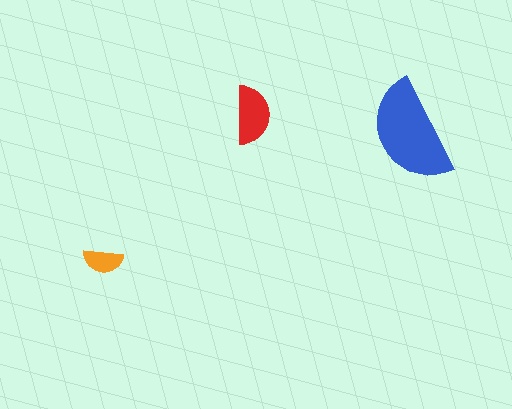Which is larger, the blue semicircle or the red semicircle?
The blue one.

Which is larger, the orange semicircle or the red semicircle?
The red one.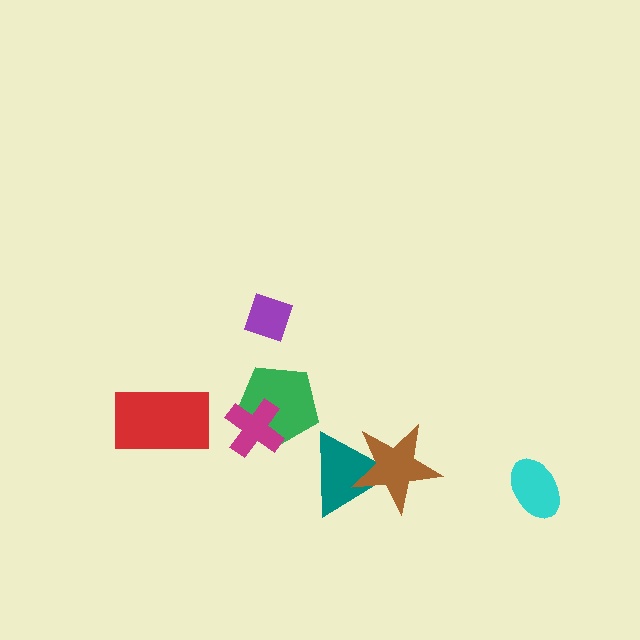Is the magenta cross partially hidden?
No, no other shape covers it.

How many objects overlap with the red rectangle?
0 objects overlap with the red rectangle.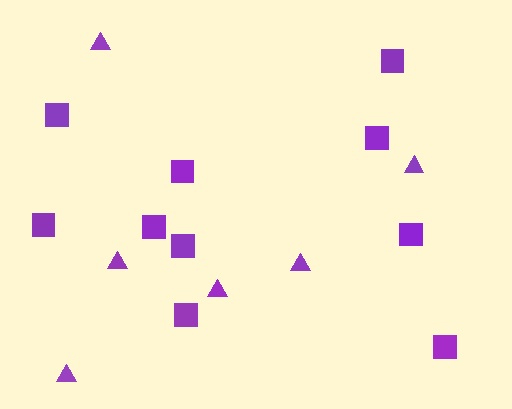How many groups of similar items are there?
There are 2 groups: one group of triangles (6) and one group of squares (10).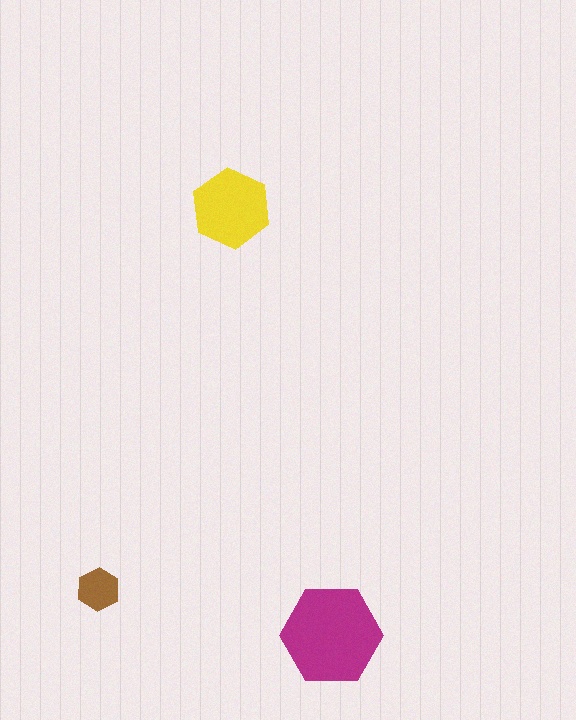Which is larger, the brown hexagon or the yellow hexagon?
The yellow one.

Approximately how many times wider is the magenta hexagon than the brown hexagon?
About 2.5 times wider.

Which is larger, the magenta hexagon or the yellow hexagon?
The magenta one.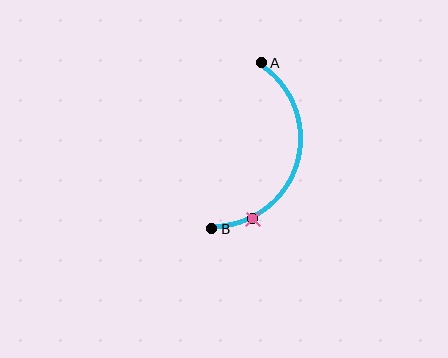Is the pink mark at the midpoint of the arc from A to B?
No. The pink mark lies on the arc but is closer to endpoint B. The arc midpoint would be at the point on the curve equidistant along the arc from both A and B.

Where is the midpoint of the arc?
The arc midpoint is the point on the curve farthest from the straight line joining A and B. It sits to the right of that line.